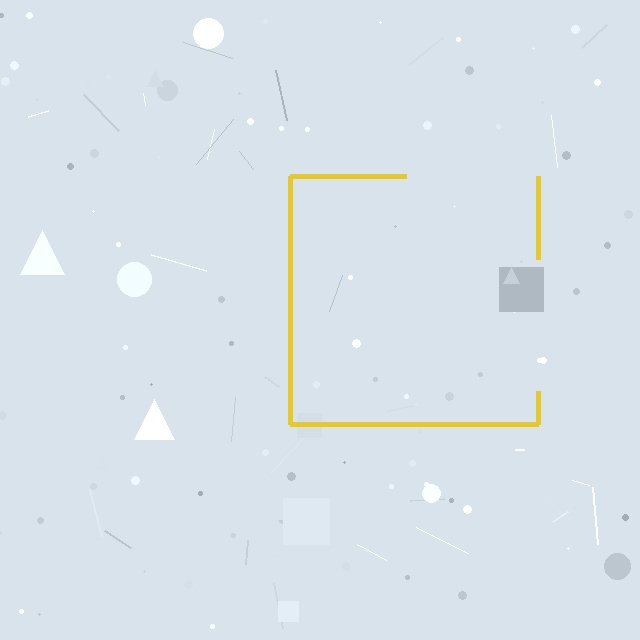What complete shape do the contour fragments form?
The contour fragments form a square.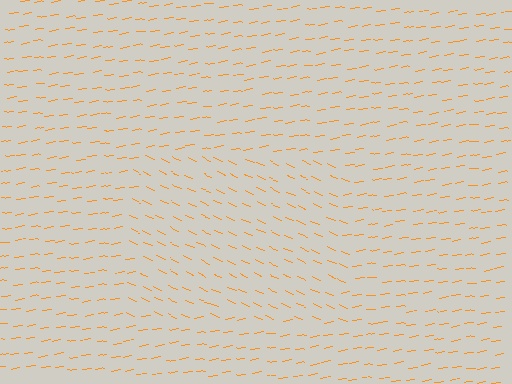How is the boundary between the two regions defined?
The boundary is defined purely by a change in line orientation (approximately 32 degrees difference). All lines are the same color and thickness.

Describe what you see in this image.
The image is filled with small orange line segments. A rectangle region in the image has lines oriented differently from the surrounding lines, creating a visible texture boundary.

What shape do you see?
I see a rectangle.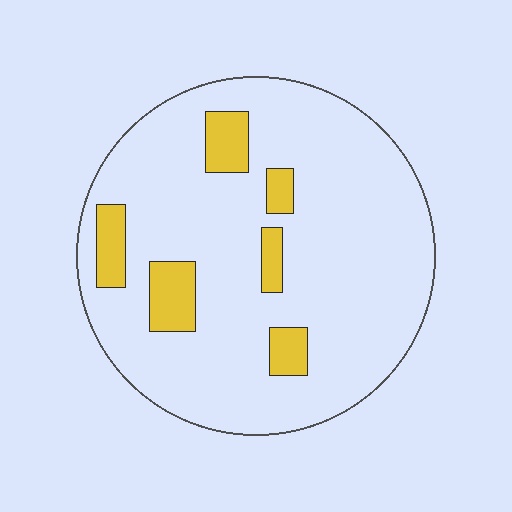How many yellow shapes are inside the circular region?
6.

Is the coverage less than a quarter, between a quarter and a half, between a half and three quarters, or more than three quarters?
Less than a quarter.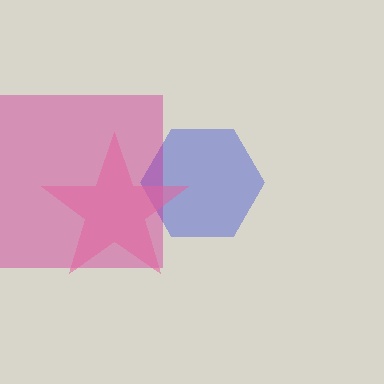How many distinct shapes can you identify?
There are 3 distinct shapes: a blue hexagon, a magenta square, a pink star.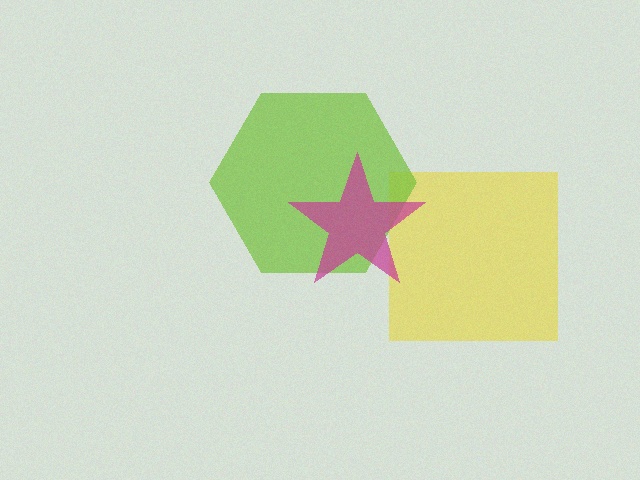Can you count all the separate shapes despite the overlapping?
Yes, there are 3 separate shapes.